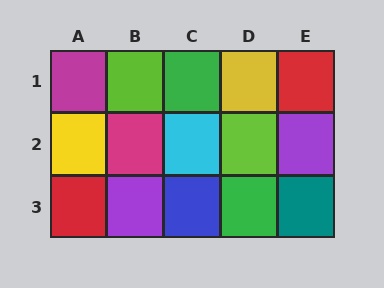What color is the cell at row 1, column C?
Green.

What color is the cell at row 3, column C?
Blue.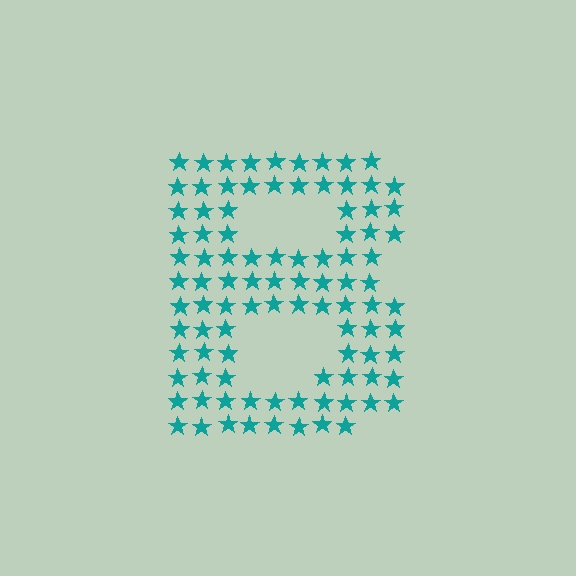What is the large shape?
The large shape is the letter B.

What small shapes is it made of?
It is made of small stars.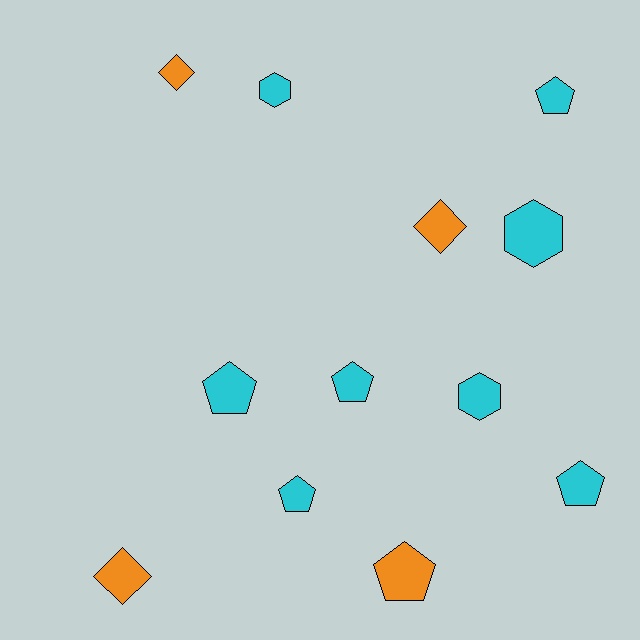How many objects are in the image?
There are 12 objects.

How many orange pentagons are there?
There is 1 orange pentagon.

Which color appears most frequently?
Cyan, with 8 objects.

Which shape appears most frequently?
Pentagon, with 6 objects.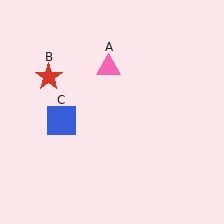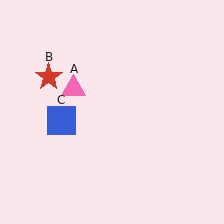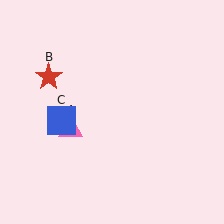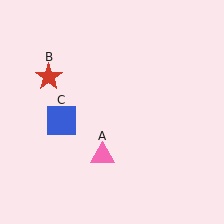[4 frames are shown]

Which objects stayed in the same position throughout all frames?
Red star (object B) and blue square (object C) remained stationary.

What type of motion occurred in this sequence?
The pink triangle (object A) rotated counterclockwise around the center of the scene.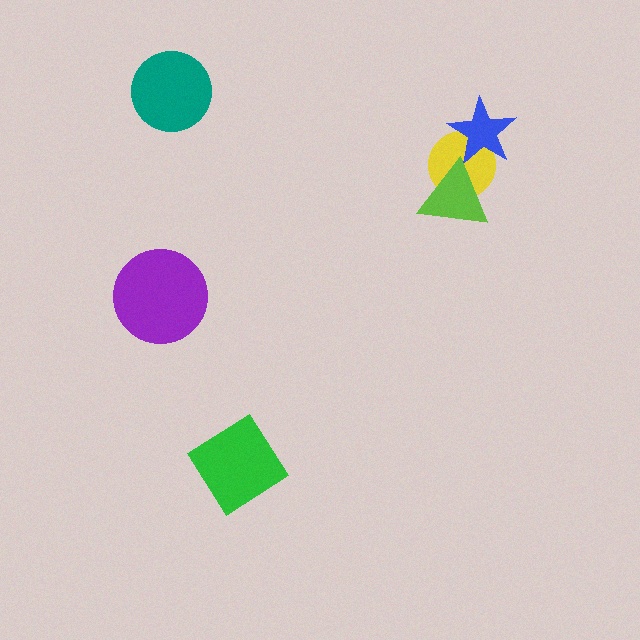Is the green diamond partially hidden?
No, no other shape covers it.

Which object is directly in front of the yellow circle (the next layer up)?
The blue star is directly in front of the yellow circle.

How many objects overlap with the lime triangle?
1 object overlaps with the lime triangle.